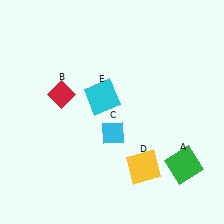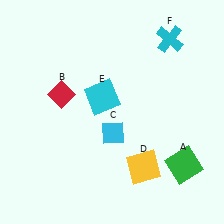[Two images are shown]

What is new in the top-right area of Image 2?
A cyan cross (F) was added in the top-right area of Image 2.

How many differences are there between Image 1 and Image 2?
There is 1 difference between the two images.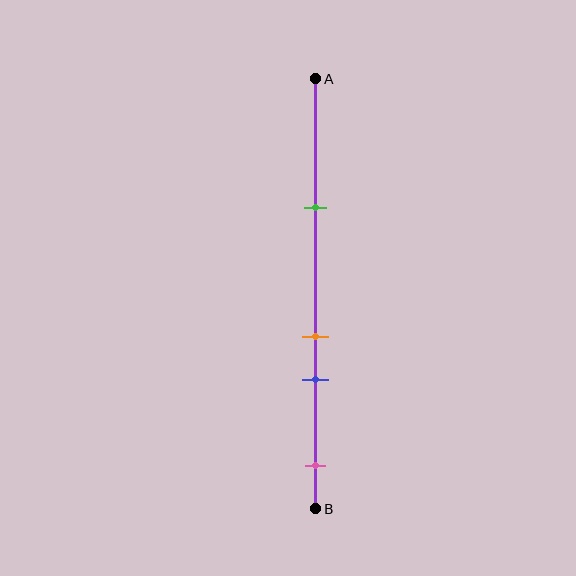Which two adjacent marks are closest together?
The orange and blue marks are the closest adjacent pair.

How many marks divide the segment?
There are 4 marks dividing the segment.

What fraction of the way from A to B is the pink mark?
The pink mark is approximately 90% (0.9) of the way from A to B.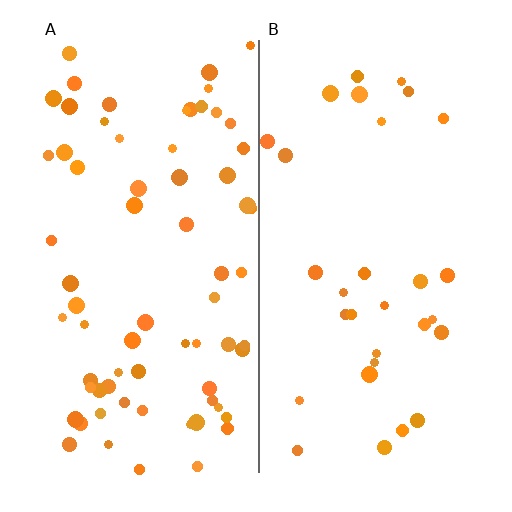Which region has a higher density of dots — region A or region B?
A (the left).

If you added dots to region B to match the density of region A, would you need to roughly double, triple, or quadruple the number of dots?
Approximately double.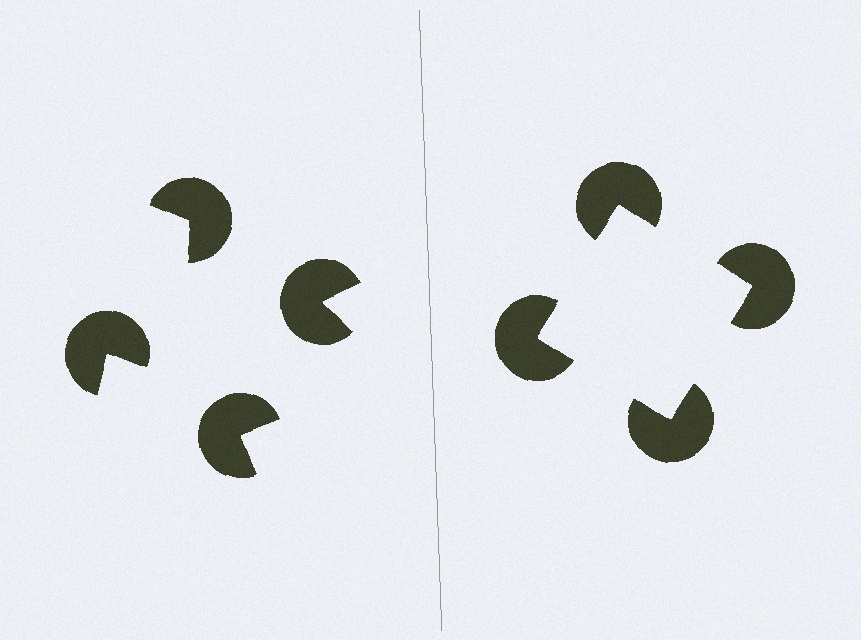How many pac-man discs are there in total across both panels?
8 — 4 on each side.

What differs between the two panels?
The pac-man discs are positioned identically on both sides; only the wedge orientations differ. On the right they align to a square; on the left they are misaligned.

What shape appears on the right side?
An illusory square.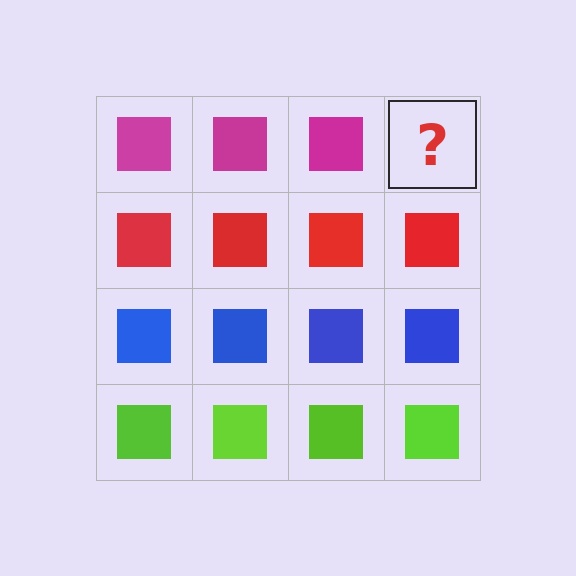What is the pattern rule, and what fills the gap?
The rule is that each row has a consistent color. The gap should be filled with a magenta square.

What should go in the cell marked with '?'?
The missing cell should contain a magenta square.